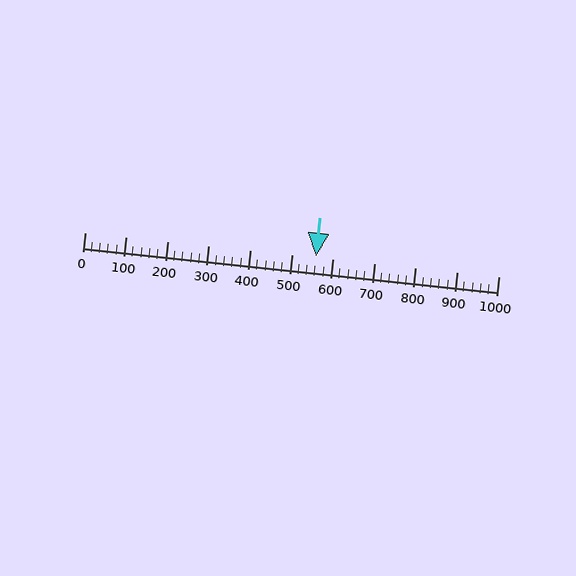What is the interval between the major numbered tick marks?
The major tick marks are spaced 100 units apart.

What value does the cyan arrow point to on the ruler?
The cyan arrow points to approximately 560.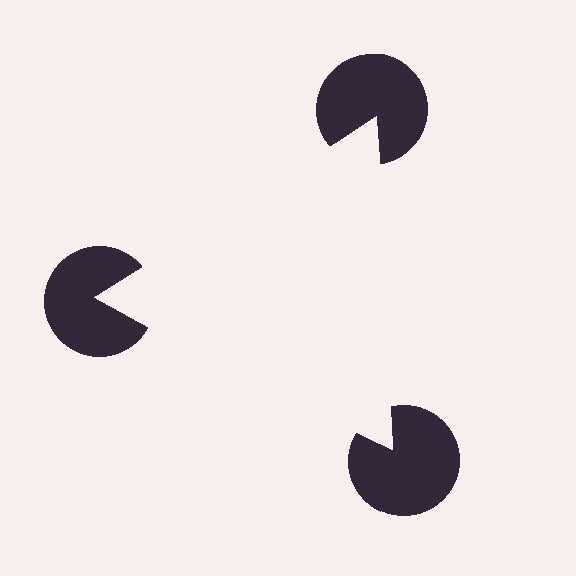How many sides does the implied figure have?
3 sides.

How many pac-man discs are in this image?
There are 3 — one at each vertex of the illusory triangle.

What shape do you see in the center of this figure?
An illusory triangle — its edges are inferred from the aligned wedge cuts in the pac-man discs, not physically drawn.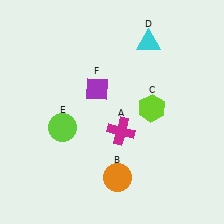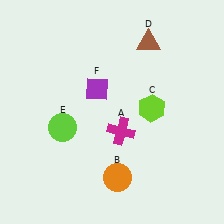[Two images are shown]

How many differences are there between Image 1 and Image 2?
There is 1 difference between the two images.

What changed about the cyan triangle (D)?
In Image 1, D is cyan. In Image 2, it changed to brown.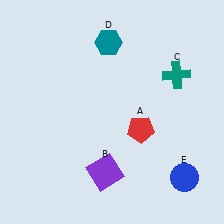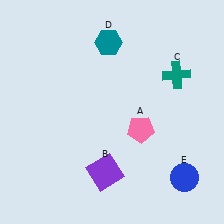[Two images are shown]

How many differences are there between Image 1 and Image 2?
There is 1 difference between the two images.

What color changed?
The pentagon (A) changed from red in Image 1 to pink in Image 2.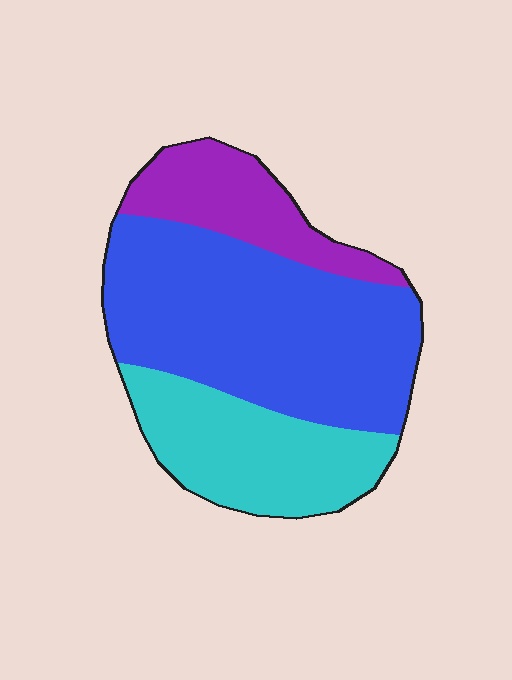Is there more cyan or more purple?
Cyan.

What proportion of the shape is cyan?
Cyan covers roughly 30% of the shape.